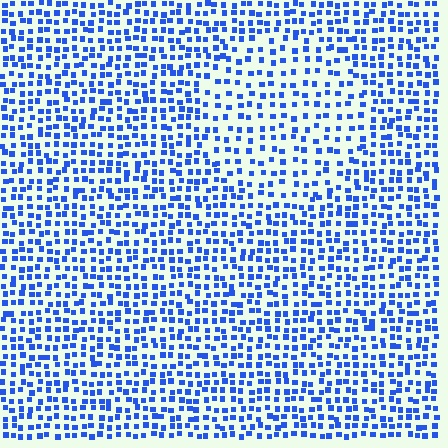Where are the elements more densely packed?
The elements are more densely packed outside the circle boundary.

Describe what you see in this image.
The image contains small blue elements arranged at two different densities. A circle-shaped region is visible where the elements are less densely packed than the surrounding area.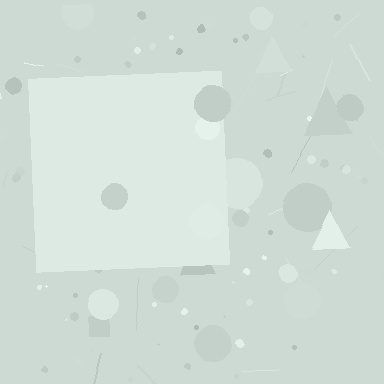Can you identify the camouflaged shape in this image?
The camouflaged shape is a square.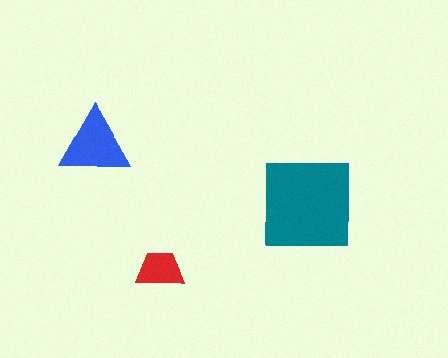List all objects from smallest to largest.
The red trapezoid, the blue triangle, the teal square.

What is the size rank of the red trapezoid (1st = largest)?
3rd.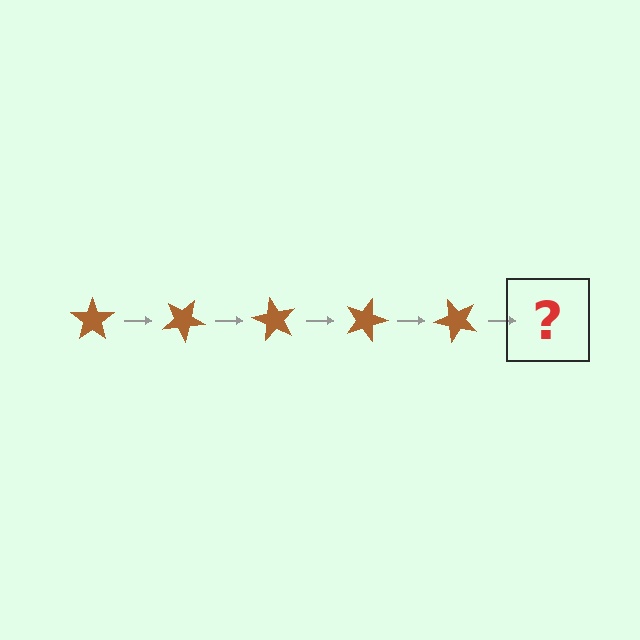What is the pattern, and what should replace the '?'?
The pattern is that the star rotates 30 degrees each step. The '?' should be a brown star rotated 150 degrees.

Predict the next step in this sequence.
The next step is a brown star rotated 150 degrees.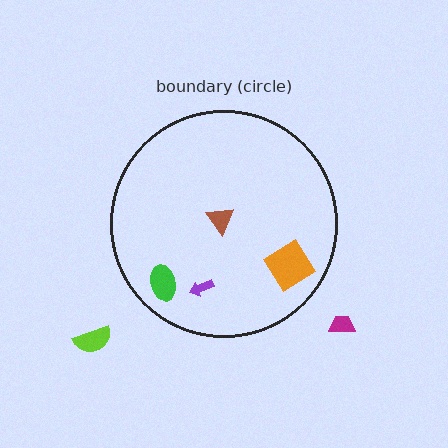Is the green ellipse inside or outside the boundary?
Inside.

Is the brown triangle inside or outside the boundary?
Inside.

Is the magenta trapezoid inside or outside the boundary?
Outside.